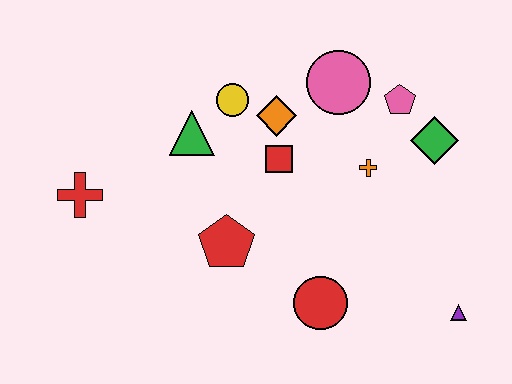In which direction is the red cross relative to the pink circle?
The red cross is to the left of the pink circle.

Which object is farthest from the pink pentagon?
The red cross is farthest from the pink pentagon.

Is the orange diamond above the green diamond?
Yes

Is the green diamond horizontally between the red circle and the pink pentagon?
No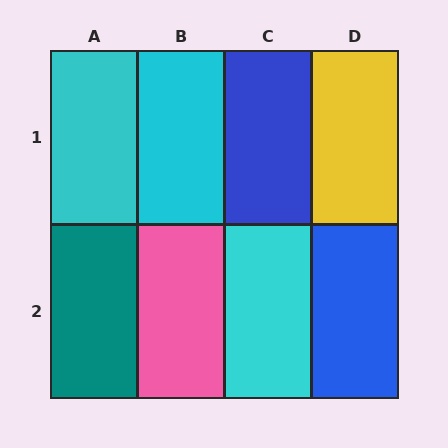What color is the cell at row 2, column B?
Pink.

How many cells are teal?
1 cell is teal.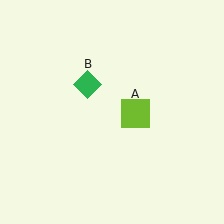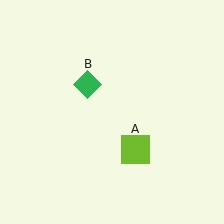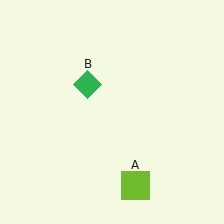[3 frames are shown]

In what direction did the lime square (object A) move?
The lime square (object A) moved down.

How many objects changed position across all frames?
1 object changed position: lime square (object A).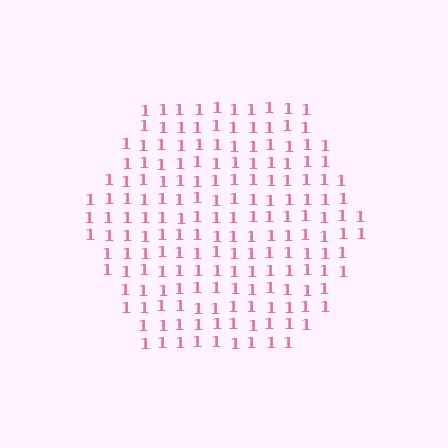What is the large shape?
The large shape is a hexagon.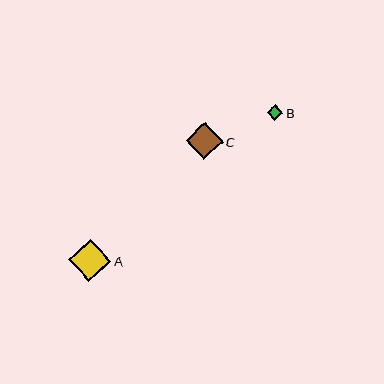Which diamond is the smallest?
Diamond B is the smallest with a size of approximately 16 pixels.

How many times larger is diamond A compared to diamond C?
Diamond A is approximately 1.1 times the size of diamond C.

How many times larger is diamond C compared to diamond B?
Diamond C is approximately 2.4 times the size of diamond B.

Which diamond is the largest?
Diamond A is the largest with a size of approximately 42 pixels.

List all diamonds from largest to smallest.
From largest to smallest: A, C, B.